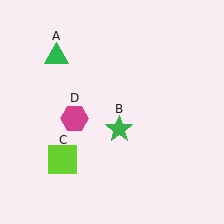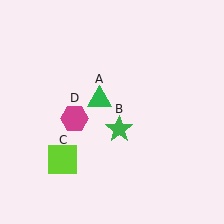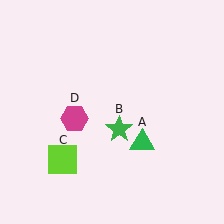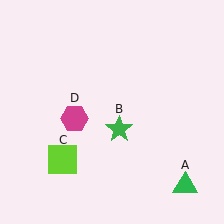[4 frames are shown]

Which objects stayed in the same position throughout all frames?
Green star (object B) and lime square (object C) and magenta hexagon (object D) remained stationary.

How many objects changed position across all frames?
1 object changed position: green triangle (object A).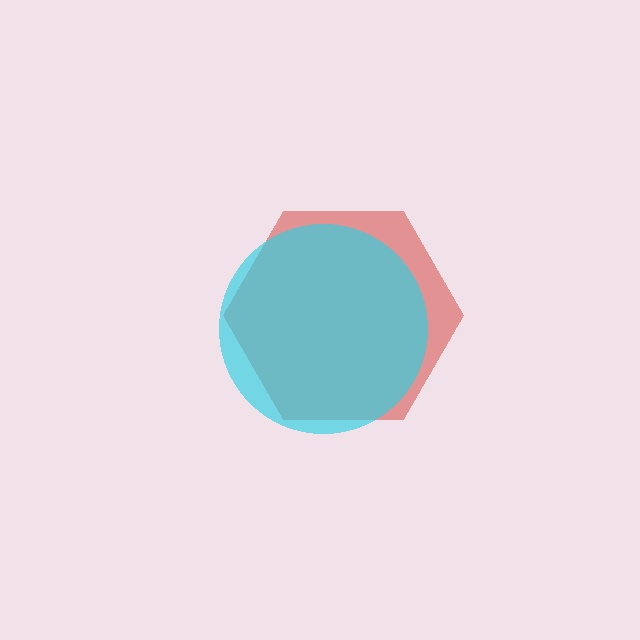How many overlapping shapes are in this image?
There are 2 overlapping shapes in the image.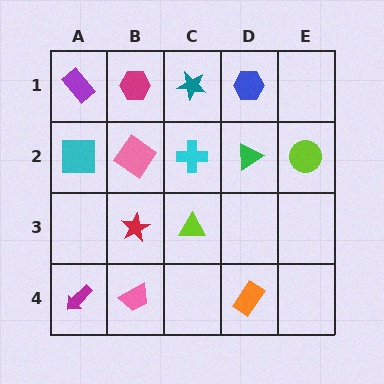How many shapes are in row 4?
3 shapes.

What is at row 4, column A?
A magenta arrow.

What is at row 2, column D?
A green triangle.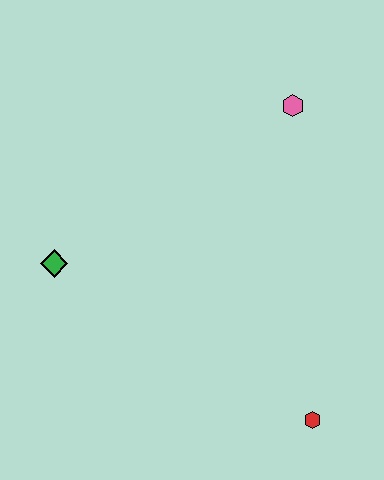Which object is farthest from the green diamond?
The red hexagon is farthest from the green diamond.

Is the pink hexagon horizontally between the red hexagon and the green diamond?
Yes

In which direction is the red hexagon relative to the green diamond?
The red hexagon is to the right of the green diamond.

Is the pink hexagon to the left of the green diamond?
No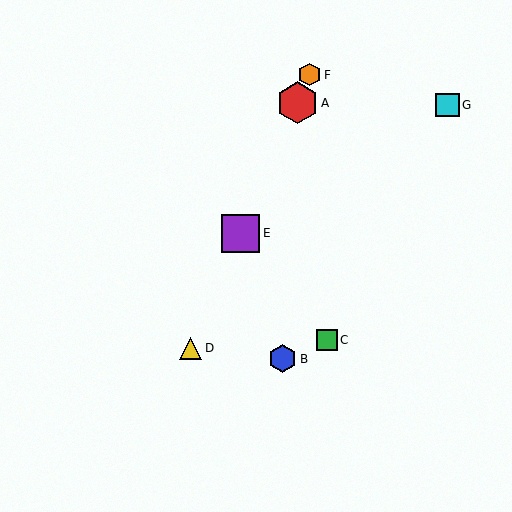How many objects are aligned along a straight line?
4 objects (A, D, E, F) are aligned along a straight line.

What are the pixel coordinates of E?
Object E is at (241, 233).